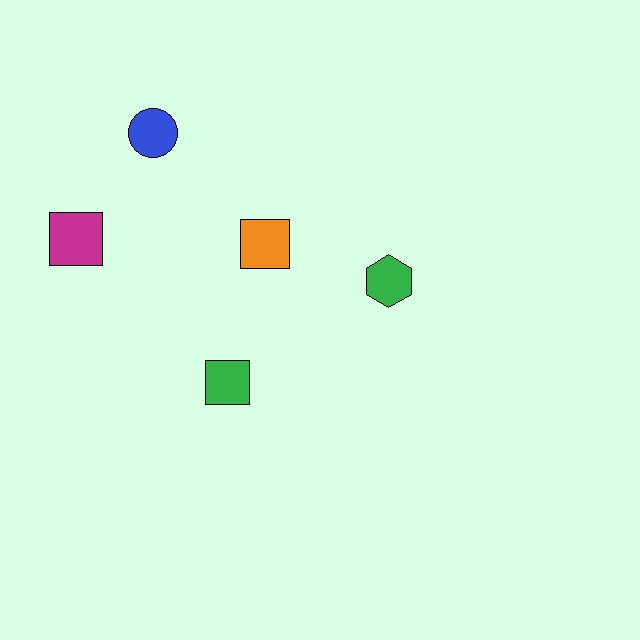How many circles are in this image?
There is 1 circle.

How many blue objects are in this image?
There is 1 blue object.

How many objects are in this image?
There are 5 objects.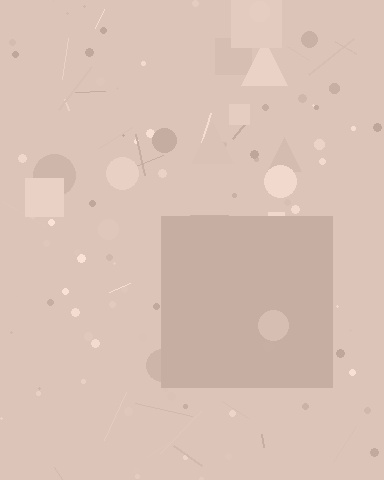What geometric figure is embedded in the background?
A square is embedded in the background.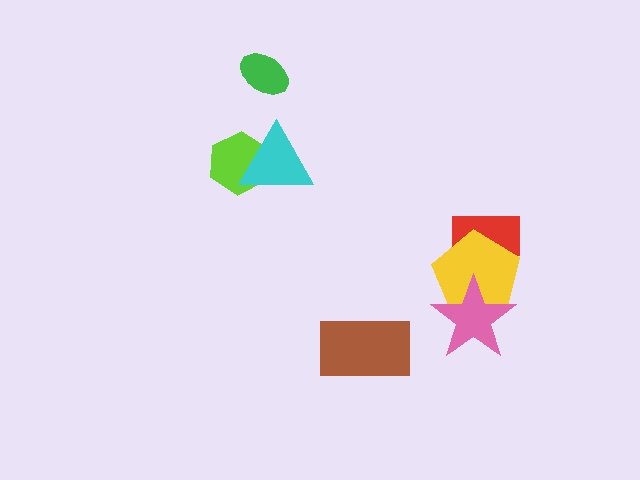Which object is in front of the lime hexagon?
The cyan triangle is in front of the lime hexagon.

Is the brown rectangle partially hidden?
No, no other shape covers it.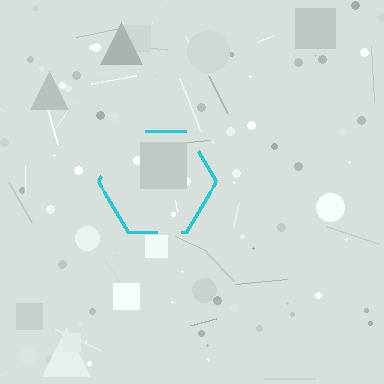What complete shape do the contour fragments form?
The contour fragments form a hexagon.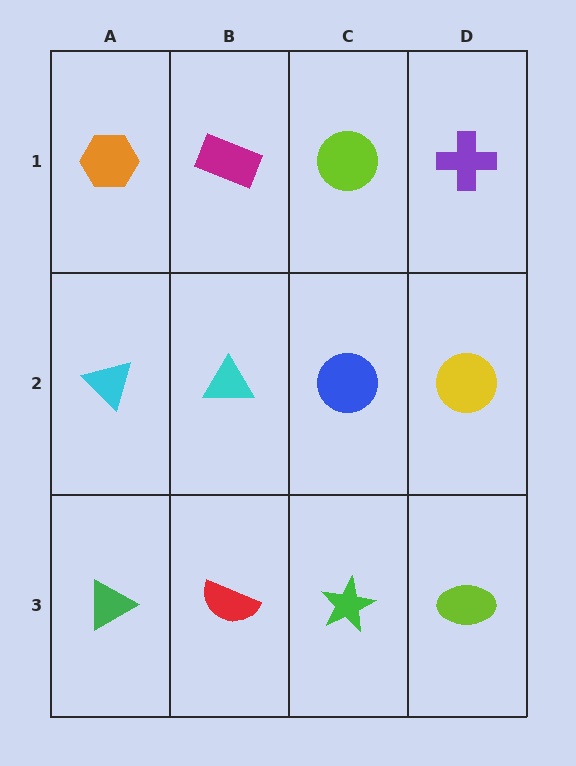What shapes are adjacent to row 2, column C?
A lime circle (row 1, column C), a green star (row 3, column C), a cyan triangle (row 2, column B), a yellow circle (row 2, column D).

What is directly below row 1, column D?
A yellow circle.